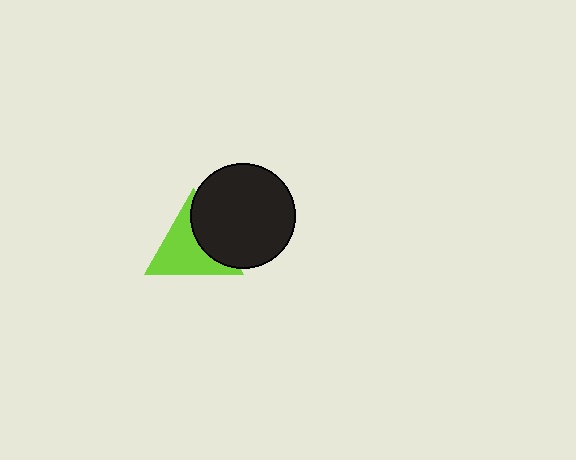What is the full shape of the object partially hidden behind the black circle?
The partially hidden object is a lime triangle.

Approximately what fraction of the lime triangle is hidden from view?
Roughly 35% of the lime triangle is hidden behind the black circle.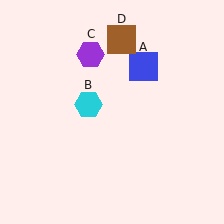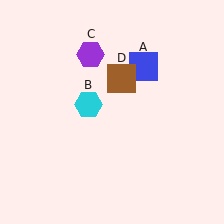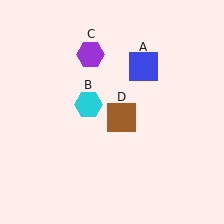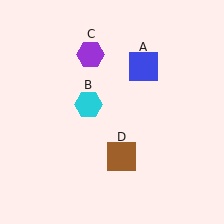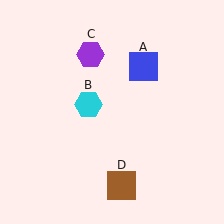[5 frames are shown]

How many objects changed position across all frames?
1 object changed position: brown square (object D).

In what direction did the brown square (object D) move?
The brown square (object D) moved down.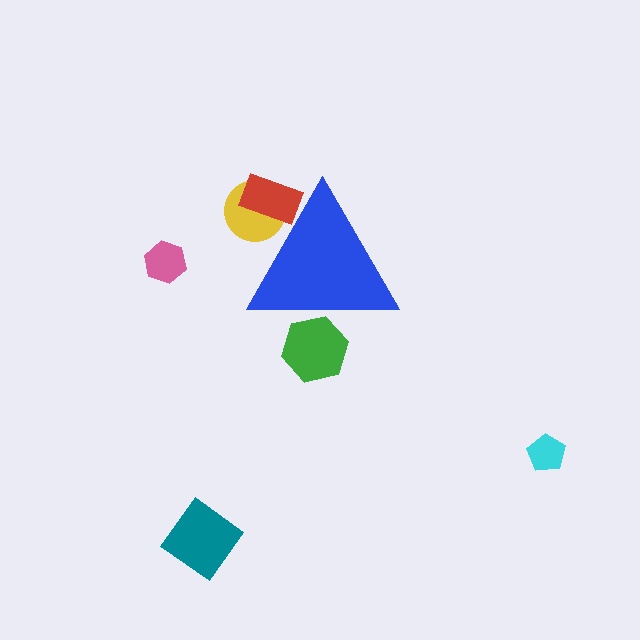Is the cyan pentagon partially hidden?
No, the cyan pentagon is fully visible.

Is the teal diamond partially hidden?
No, the teal diamond is fully visible.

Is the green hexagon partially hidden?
Yes, the green hexagon is partially hidden behind the blue triangle.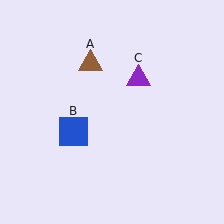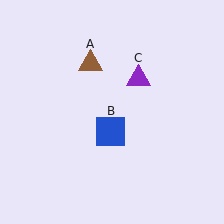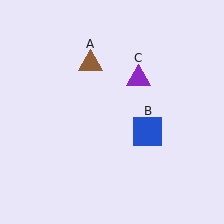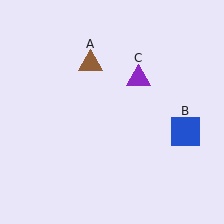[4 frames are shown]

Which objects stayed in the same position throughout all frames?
Brown triangle (object A) and purple triangle (object C) remained stationary.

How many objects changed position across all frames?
1 object changed position: blue square (object B).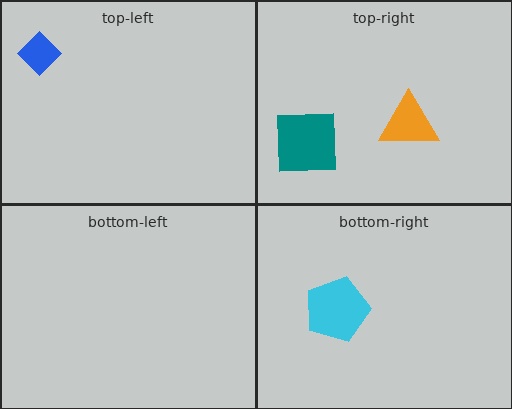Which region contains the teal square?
The top-right region.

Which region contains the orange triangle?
The top-right region.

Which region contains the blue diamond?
The top-left region.